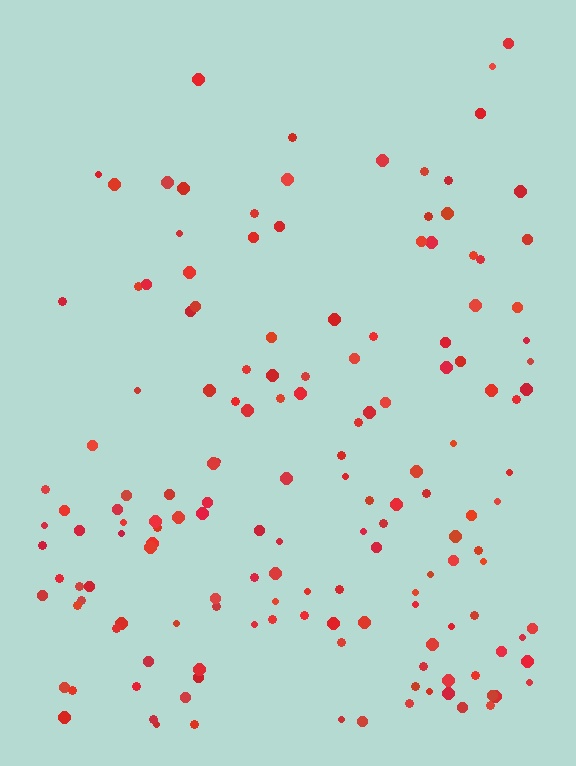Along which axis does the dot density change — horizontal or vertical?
Vertical.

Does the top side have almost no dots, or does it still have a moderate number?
Still a moderate number, just noticeably fewer than the bottom.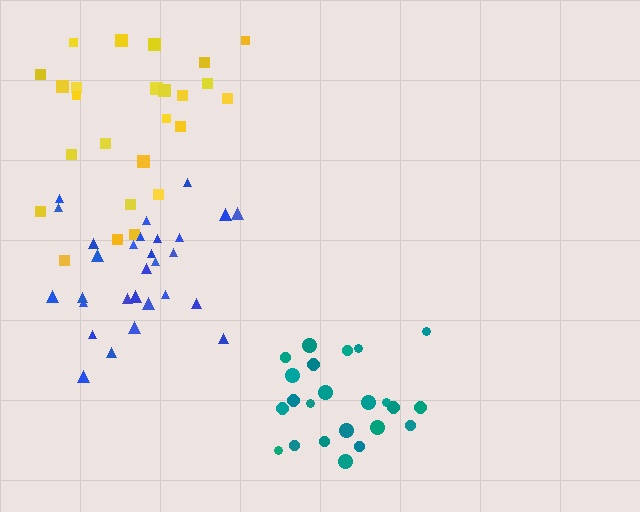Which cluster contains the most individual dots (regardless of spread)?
Blue (29).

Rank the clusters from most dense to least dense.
teal, blue, yellow.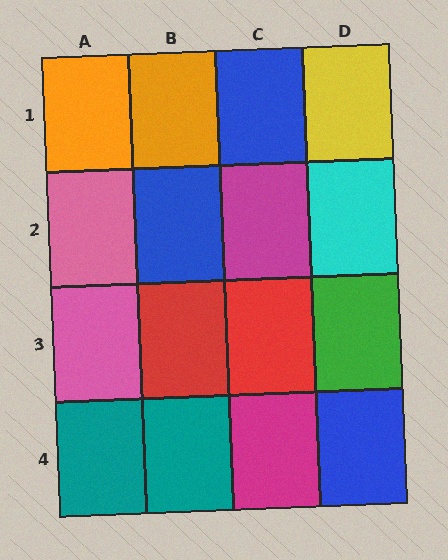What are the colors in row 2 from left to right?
Pink, blue, magenta, cyan.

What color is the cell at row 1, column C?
Blue.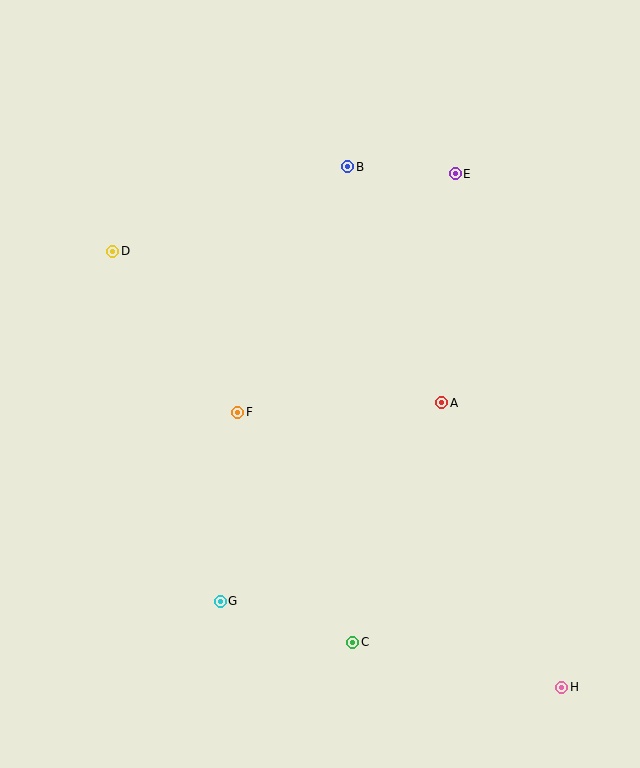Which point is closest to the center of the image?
Point F at (238, 412) is closest to the center.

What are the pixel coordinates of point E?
Point E is at (455, 174).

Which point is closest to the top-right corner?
Point E is closest to the top-right corner.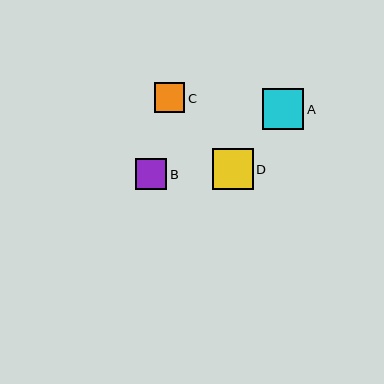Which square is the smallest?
Square C is the smallest with a size of approximately 30 pixels.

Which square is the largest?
Square A is the largest with a size of approximately 42 pixels.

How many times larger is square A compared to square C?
Square A is approximately 1.4 times the size of square C.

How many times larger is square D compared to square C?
Square D is approximately 1.4 times the size of square C.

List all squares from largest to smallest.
From largest to smallest: A, D, B, C.